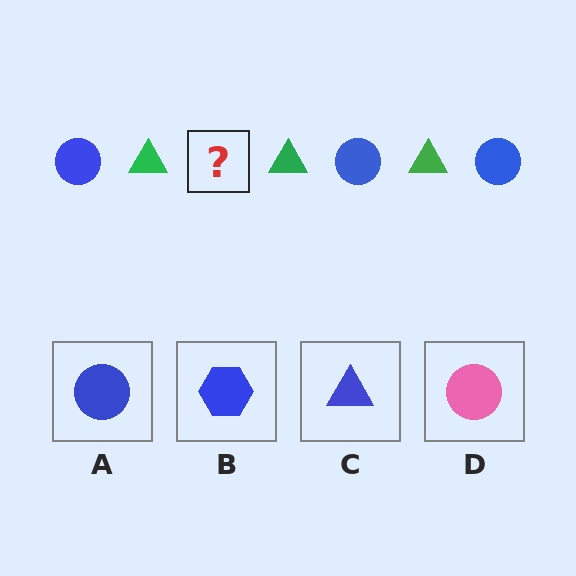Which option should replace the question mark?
Option A.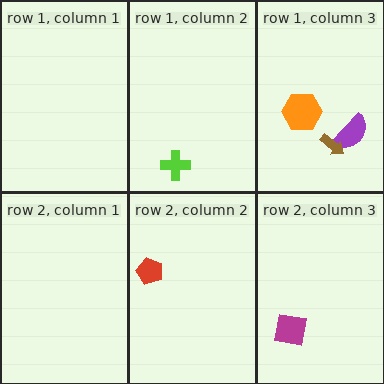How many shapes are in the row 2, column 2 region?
1.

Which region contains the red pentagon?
The row 2, column 2 region.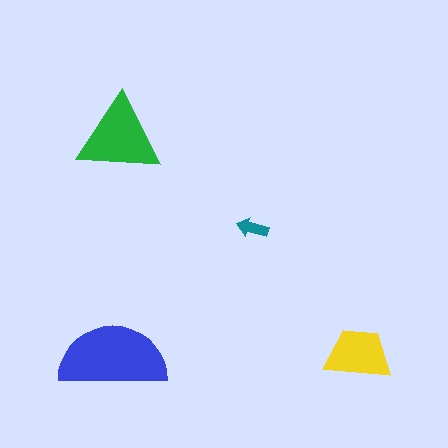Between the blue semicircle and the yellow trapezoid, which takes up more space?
The blue semicircle.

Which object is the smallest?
The teal arrow.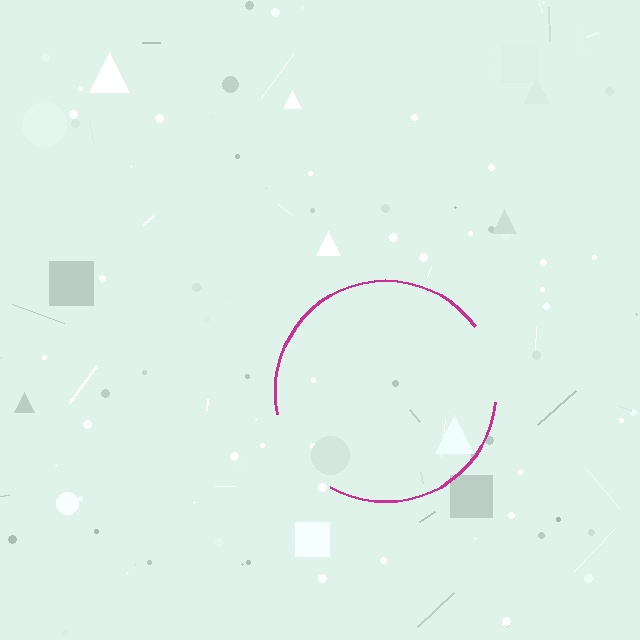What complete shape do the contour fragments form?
The contour fragments form a circle.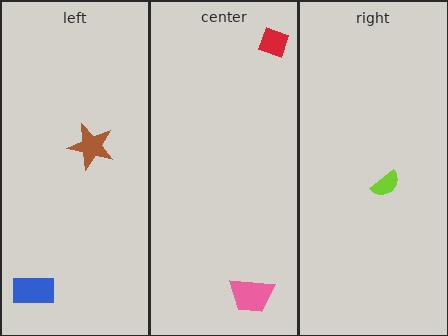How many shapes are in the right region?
1.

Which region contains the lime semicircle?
The right region.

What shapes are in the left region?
The blue rectangle, the brown star.